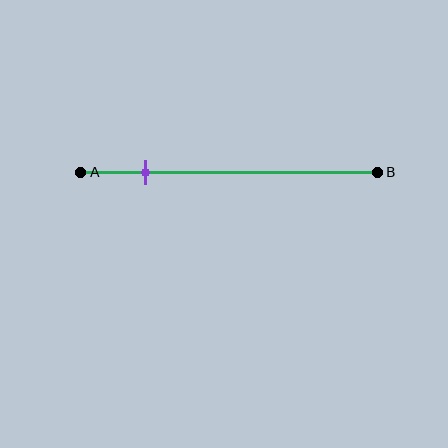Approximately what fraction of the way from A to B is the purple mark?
The purple mark is approximately 20% of the way from A to B.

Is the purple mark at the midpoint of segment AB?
No, the mark is at about 20% from A, not at the 50% midpoint.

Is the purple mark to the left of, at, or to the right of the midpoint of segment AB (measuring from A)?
The purple mark is to the left of the midpoint of segment AB.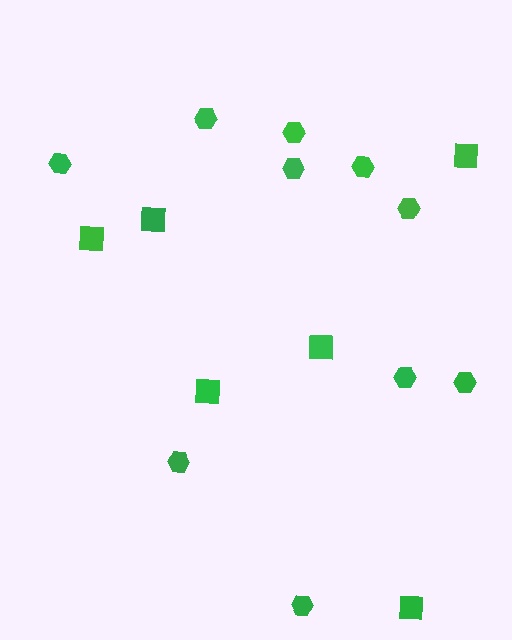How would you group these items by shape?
There are 2 groups: one group of hexagons (10) and one group of squares (6).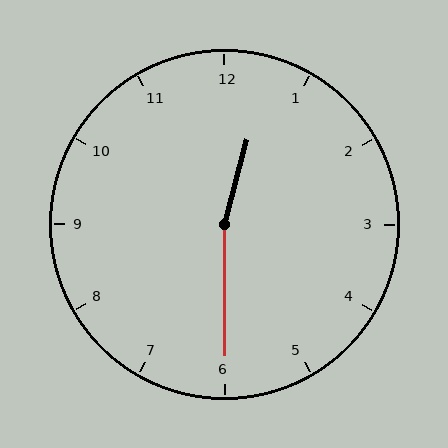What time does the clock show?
12:30.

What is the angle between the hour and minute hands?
Approximately 165 degrees.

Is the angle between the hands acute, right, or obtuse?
It is obtuse.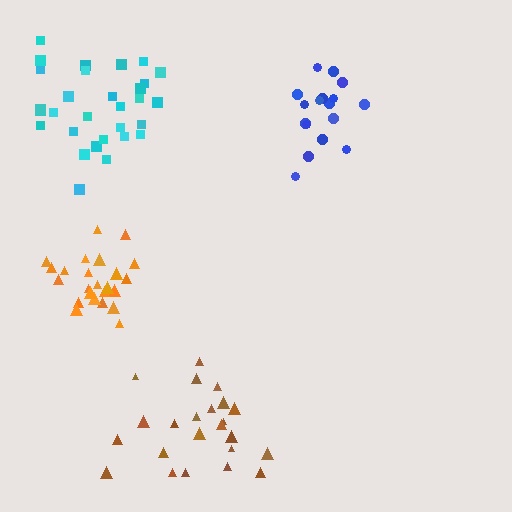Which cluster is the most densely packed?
Orange.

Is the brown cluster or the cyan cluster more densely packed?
Brown.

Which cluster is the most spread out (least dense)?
Cyan.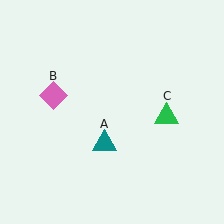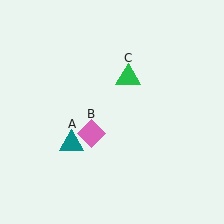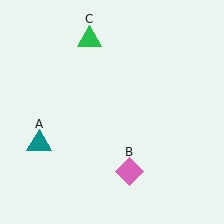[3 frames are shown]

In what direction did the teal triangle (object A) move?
The teal triangle (object A) moved left.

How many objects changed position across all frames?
3 objects changed position: teal triangle (object A), pink diamond (object B), green triangle (object C).